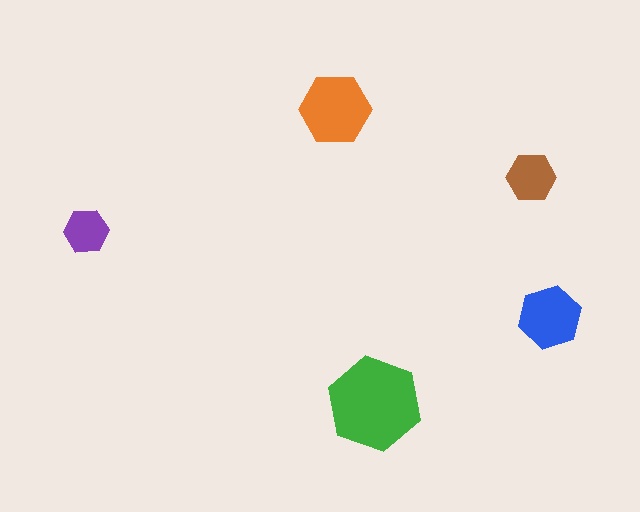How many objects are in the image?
There are 5 objects in the image.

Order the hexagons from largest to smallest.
the green one, the orange one, the blue one, the brown one, the purple one.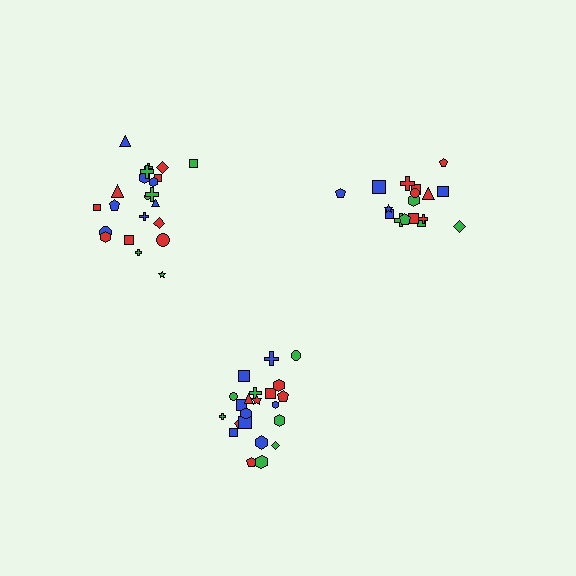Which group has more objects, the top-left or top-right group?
The top-left group.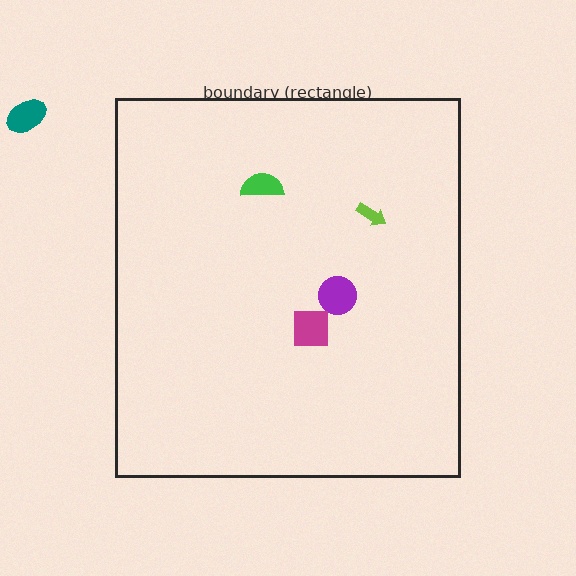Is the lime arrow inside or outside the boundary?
Inside.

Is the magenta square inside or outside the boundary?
Inside.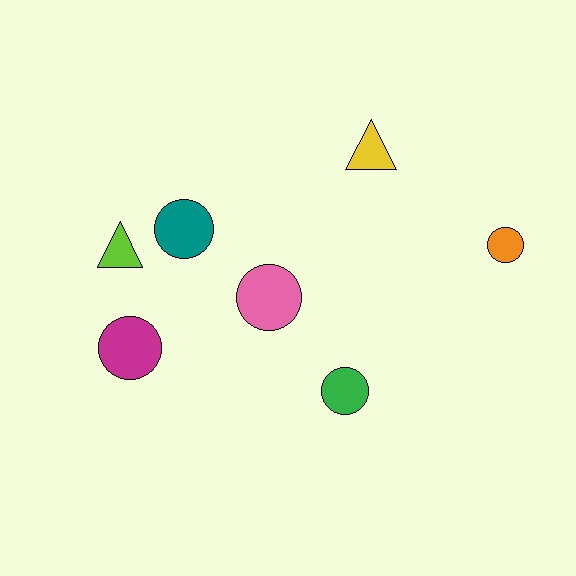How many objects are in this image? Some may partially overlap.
There are 7 objects.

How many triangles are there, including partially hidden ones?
There are 2 triangles.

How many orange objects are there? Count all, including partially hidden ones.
There is 1 orange object.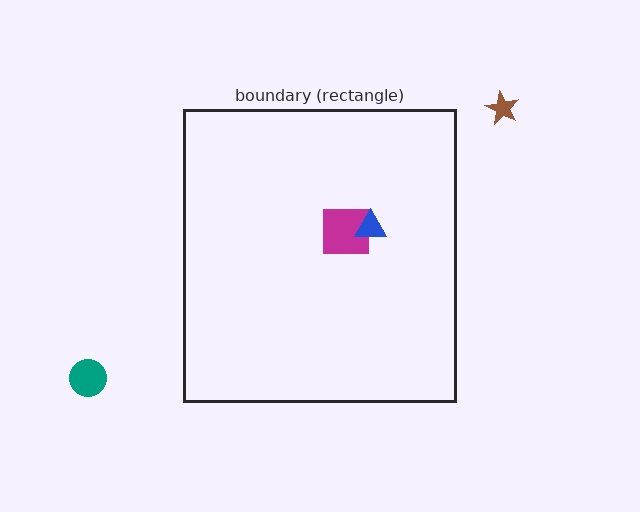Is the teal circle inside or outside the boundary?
Outside.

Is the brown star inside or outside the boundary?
Outside.